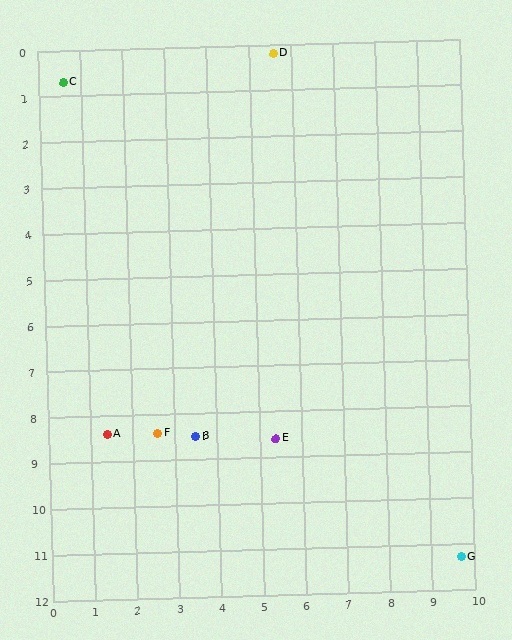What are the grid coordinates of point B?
Point B is at approximately (3.5, 8.5).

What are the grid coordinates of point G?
Point G is at approximately (9.7, 11.3).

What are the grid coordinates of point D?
Point D is at approximately (5.6, 0.2).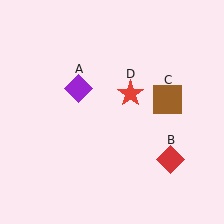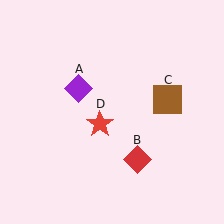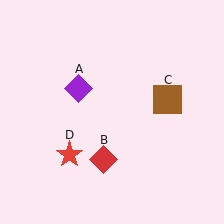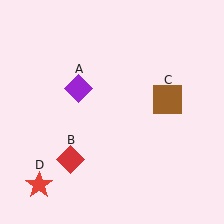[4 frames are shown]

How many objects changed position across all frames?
2 objects changed position: red diamond (object B), red star (object D).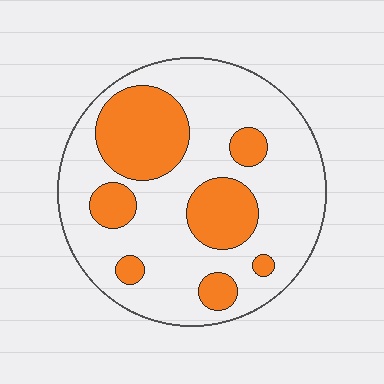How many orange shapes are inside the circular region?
7.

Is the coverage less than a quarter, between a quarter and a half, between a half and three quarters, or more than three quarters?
Between a quarter and a half.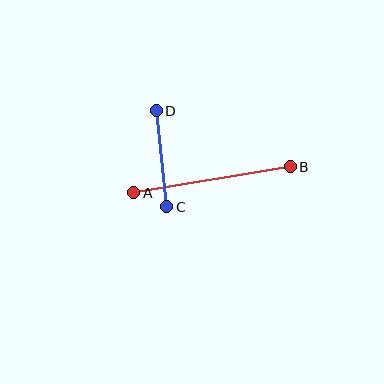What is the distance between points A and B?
The distance is approximately 159 pixels.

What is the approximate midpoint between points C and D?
The midpoint is at approximately (162, 159) pixels.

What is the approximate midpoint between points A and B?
The midpoint is at approximately (212, 180) pixels.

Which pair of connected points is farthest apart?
Points A and B are farthest apart.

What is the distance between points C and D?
The distance is approximately 97 pixels.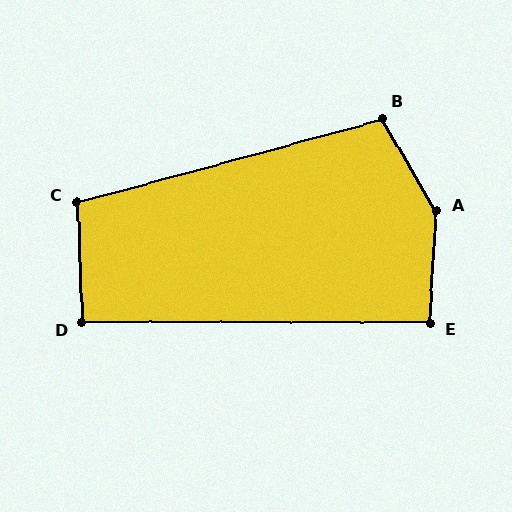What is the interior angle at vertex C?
Approximately 103 degrees (obtuse).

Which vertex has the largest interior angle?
A, at approximately 146 degrees.